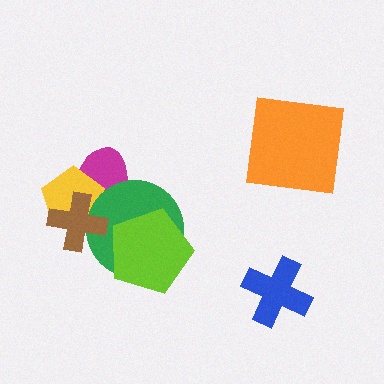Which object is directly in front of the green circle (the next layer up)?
The brown cross is directly in front of the green circle.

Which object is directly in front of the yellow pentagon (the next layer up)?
The green circle is directly in front of the yellow pentagon.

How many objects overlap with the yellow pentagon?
3 objects overlap with the yellow pentagon.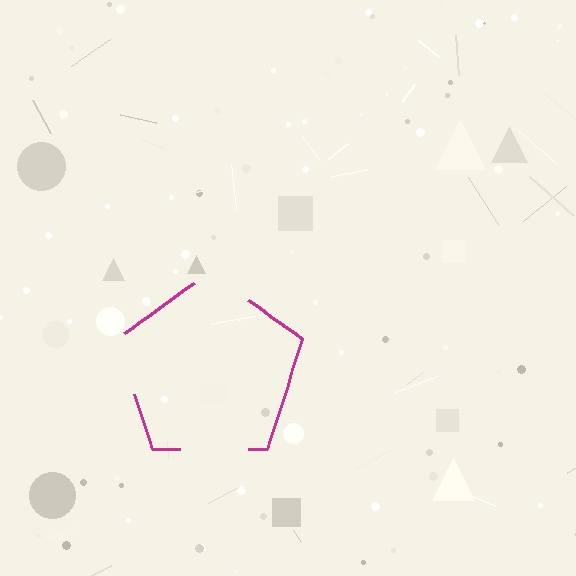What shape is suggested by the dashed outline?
The dashed outline suggests a pentagon.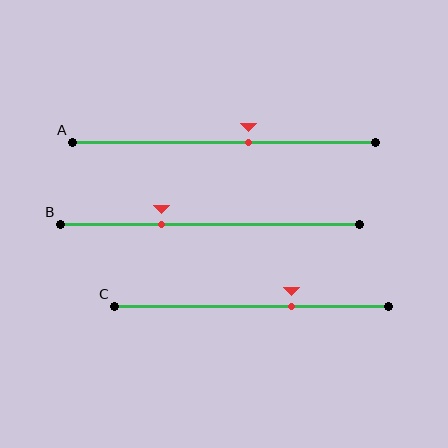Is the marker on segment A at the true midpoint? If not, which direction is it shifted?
No, the marker on segment A is shifted to the right by about 8% of the segment length.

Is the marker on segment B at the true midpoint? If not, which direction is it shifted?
No, the marker on segment B is shifted to the left by about 16% of the segment length.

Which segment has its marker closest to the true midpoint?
Segment A has its marker closest to the true midpoint.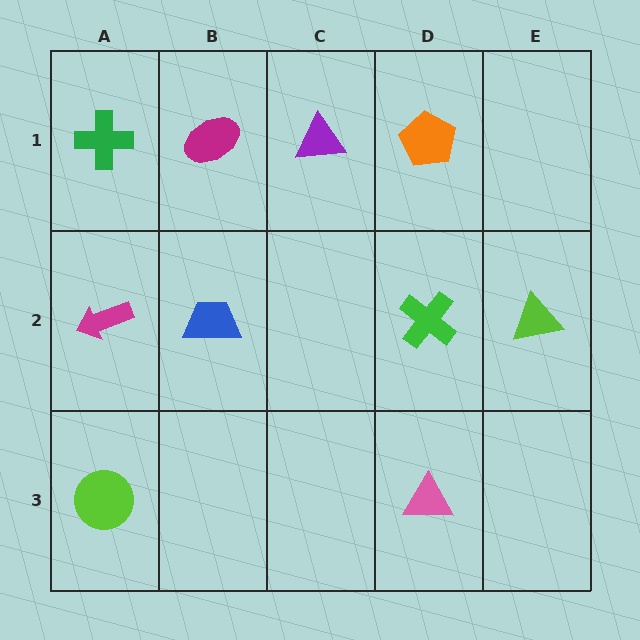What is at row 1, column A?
A green cross.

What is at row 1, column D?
An orange pentagon.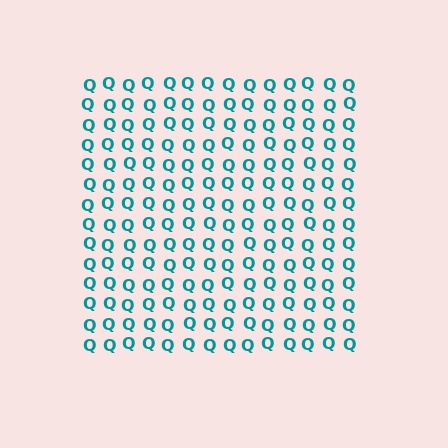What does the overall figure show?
The overall figure shows a square.